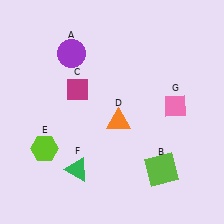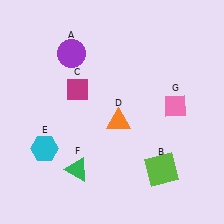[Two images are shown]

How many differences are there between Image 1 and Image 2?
There is 1 difference between the two images.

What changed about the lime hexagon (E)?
In Image 1, E is lime. In Image 2, it changed to cyan.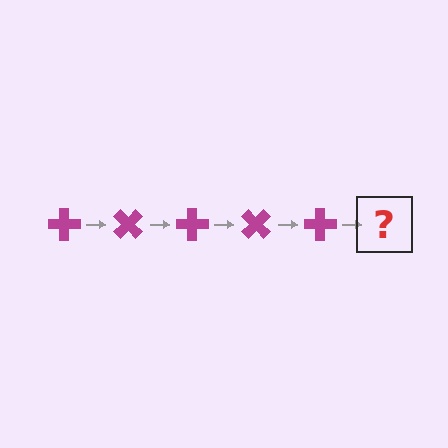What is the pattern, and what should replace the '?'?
The pattern is that the cross rotates 45 degrees each step. The '?' should be a magenta cross rotated 225 degrees.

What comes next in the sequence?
The next element should be a magenta cross rotated 225 degrees.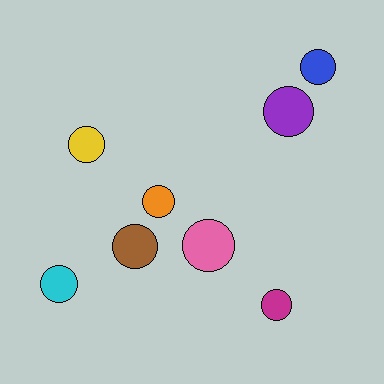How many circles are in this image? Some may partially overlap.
There are 8 circles.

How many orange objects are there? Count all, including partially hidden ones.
There is 1 orange object.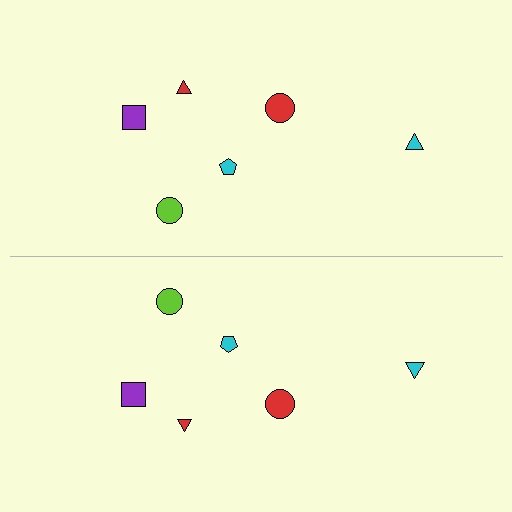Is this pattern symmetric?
Yes, this pattern has bilateral (reflection) symmetry.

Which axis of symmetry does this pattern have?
The pattern has a horizontal axis of symmetry running through the center of the image.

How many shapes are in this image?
There are 12 shapes in this image.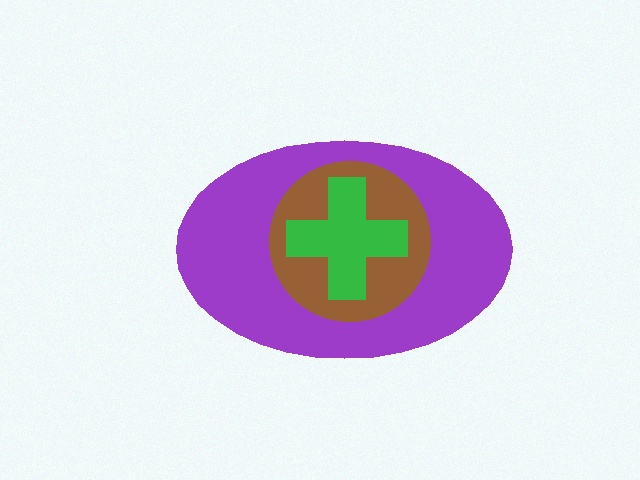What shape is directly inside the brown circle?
The green cross.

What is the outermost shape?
The purple ellipse.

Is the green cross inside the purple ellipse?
Yes.